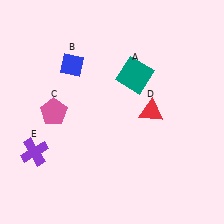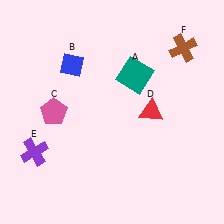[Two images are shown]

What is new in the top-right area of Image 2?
A brown cross (F) was added in the top-right area of Image 2.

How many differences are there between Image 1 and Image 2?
There is 1 difference between the two images.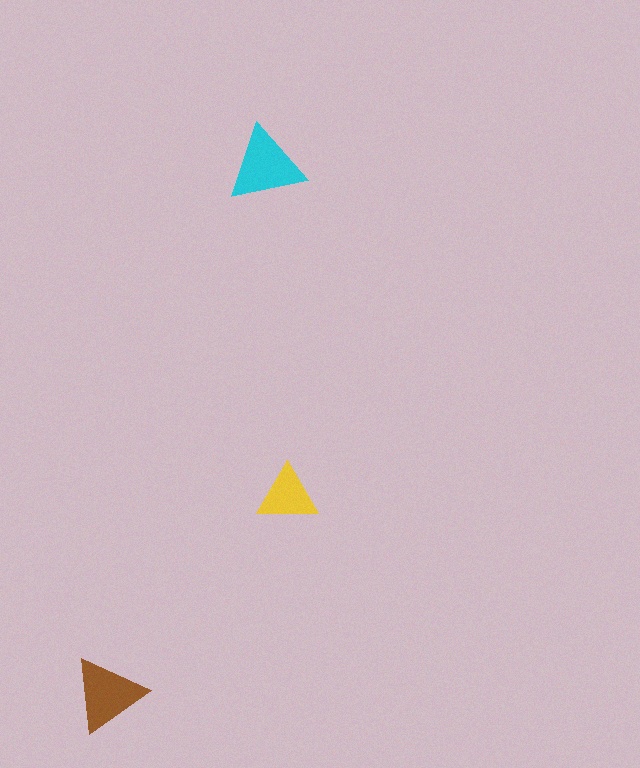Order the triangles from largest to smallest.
the cyan one, the brown one, the yellow one.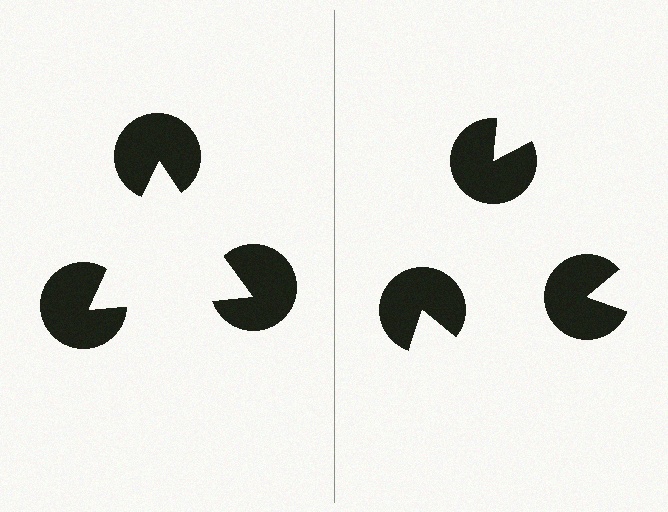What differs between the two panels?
The pac-man discs are positioned identically on both sides; only the wedge orientations differ. On the left they align to a triangle; on the right they are misaligned.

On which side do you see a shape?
An illusory triangle appears on the left side. On the right side the wedge cuts are rotated, so no coherent shape forms.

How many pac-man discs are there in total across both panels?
6 — 3 on each side.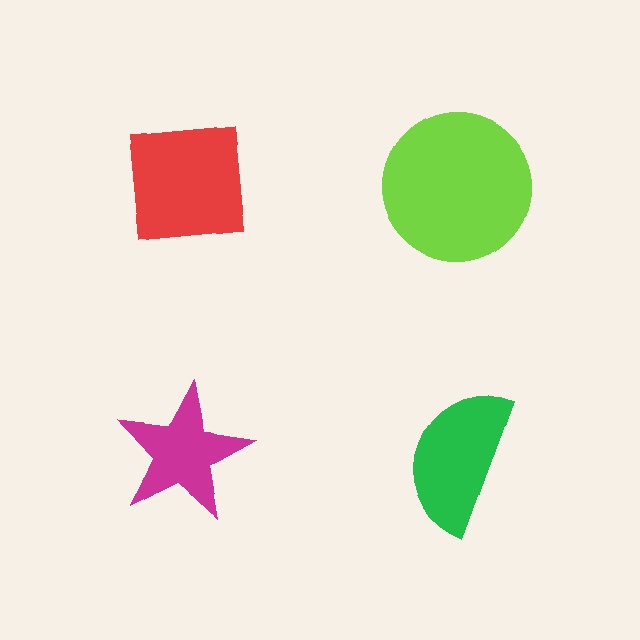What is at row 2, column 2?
A green semicircle.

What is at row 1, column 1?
A red square.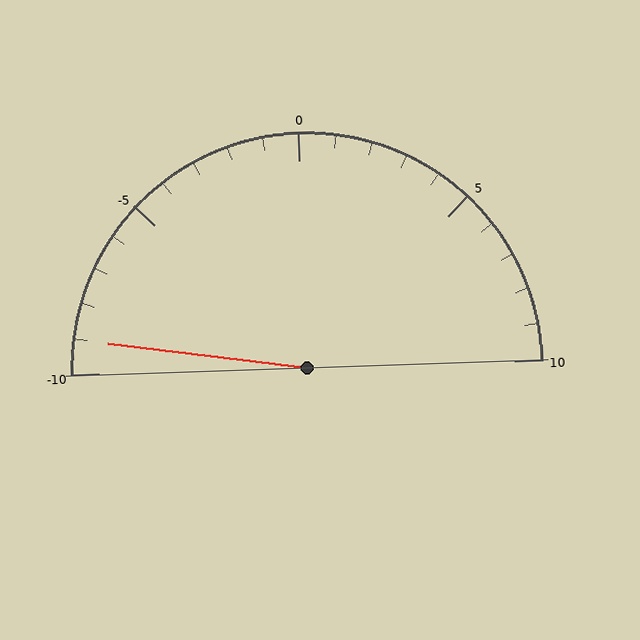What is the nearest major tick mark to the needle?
The nearest major tick mark is -10.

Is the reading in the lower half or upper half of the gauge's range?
The reading is in the lower half of the range (-10 to 10).